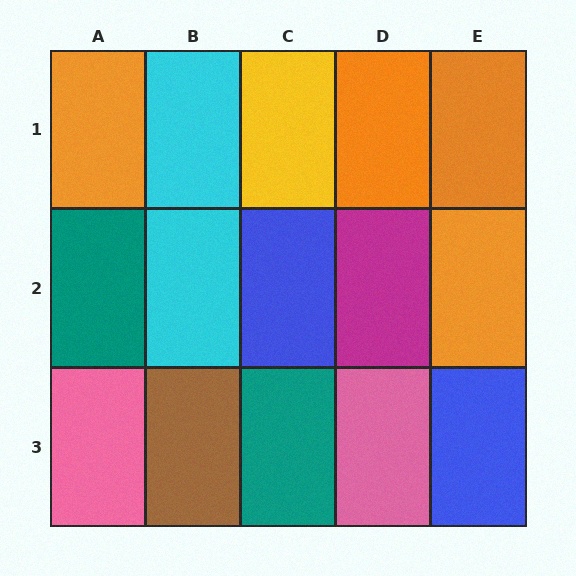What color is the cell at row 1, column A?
Orange.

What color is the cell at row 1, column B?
Cyan.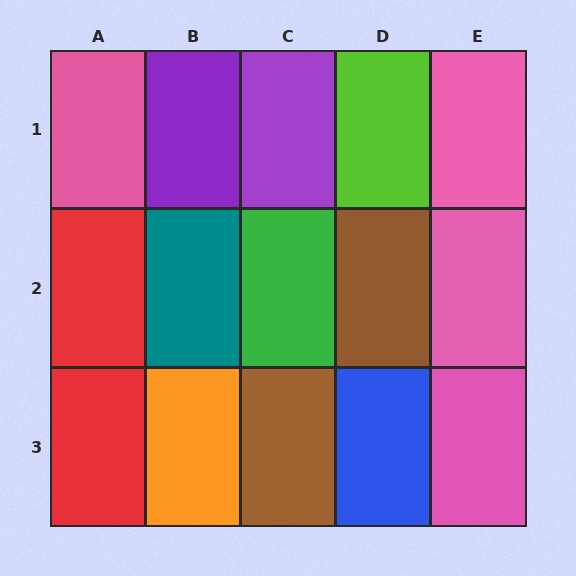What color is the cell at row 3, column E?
Pink.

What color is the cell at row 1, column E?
Pink.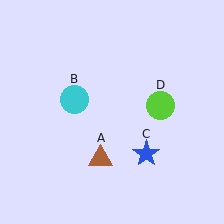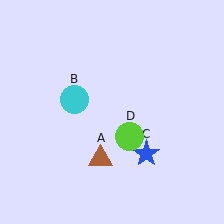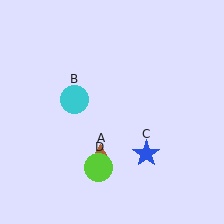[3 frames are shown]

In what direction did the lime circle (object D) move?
The lime circle (object D) moved down and to the left.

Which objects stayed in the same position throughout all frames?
Brown triangle (object A) and cyan circle (object B) and blue star (object C) remained stationary.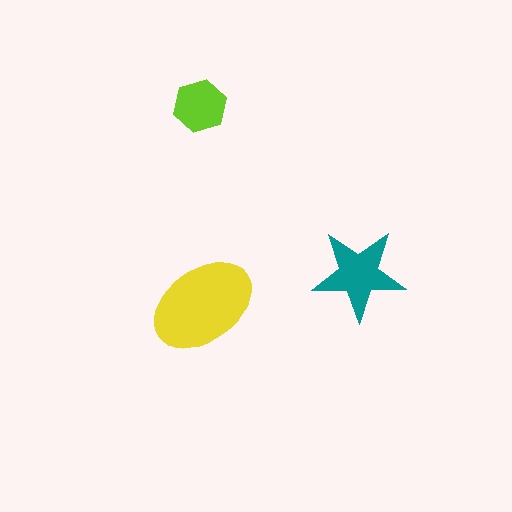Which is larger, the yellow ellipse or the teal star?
The yellow ellipse.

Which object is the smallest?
The lime hexagon.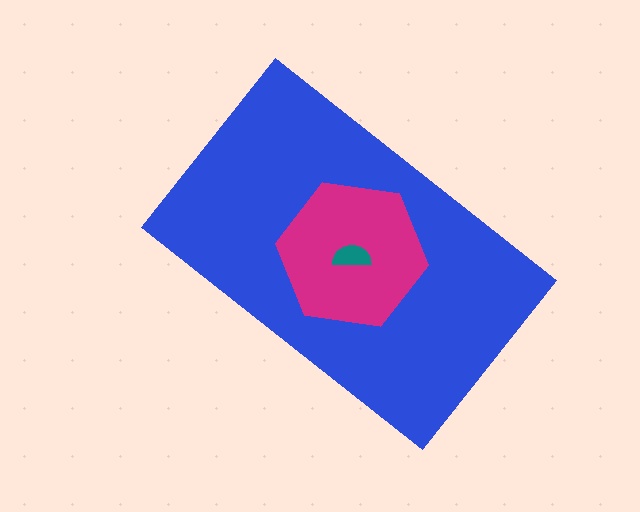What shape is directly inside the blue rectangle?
The magenta hexagon.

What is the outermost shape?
The blue rectangle.